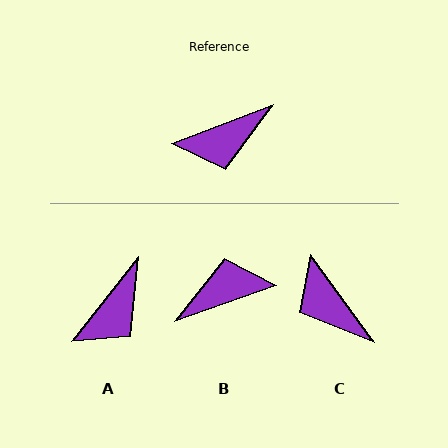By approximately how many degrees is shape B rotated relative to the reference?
Approximately 178 degrees counter-clockwise.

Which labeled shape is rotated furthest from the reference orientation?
B, about 178 degrees away.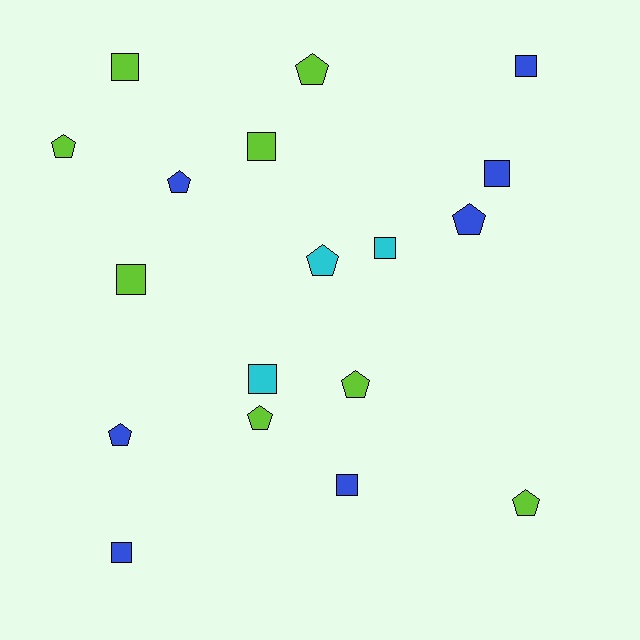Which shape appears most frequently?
Pentagon, with 9 objects.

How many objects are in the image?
There are 18 objects.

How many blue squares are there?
There are 4 blue squares.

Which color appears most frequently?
Lime, with 8 objects.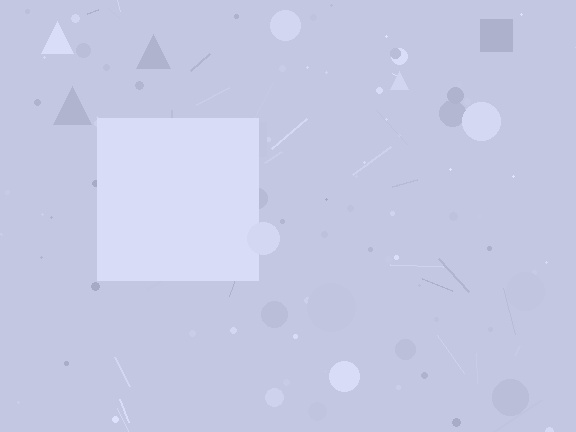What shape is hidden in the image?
A square is hidden in the image.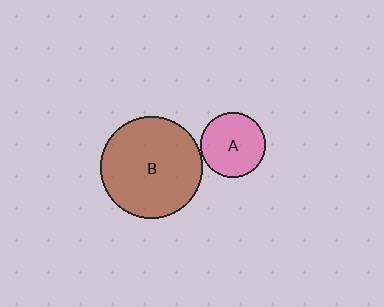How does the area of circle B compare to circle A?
Approximately 2.5 times.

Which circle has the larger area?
Circle B (brown).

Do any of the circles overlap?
No, none of the circles overlap.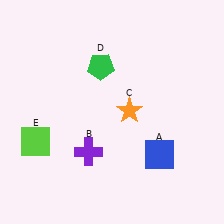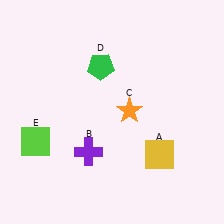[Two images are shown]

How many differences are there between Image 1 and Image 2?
There is 1 difference between the two images.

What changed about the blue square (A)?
In Image 1, A is blue. In Image 2, it changed to yellow.